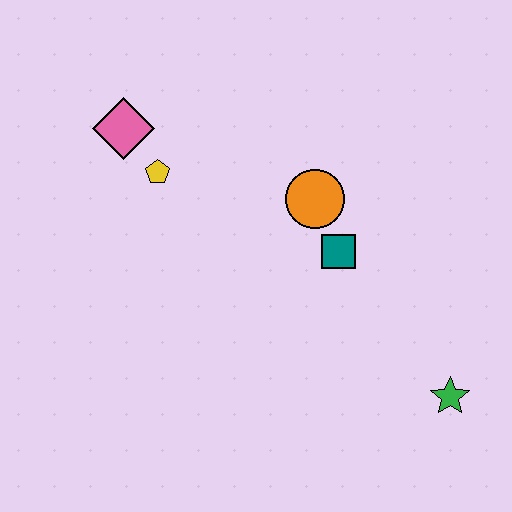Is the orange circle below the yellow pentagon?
Yes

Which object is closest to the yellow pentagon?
The pink diamond is closest to the yellow pentagon.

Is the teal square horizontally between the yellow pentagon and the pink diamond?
No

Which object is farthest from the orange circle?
The green star is farthest from the orange circle.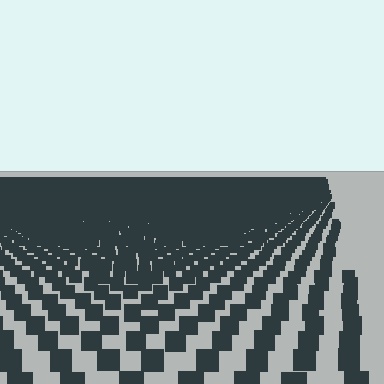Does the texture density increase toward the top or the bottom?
Density increases toward the top.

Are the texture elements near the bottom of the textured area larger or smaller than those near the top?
Larger. Near the bottom, elements are closer to the viewer and appear at a bigger on-screen size.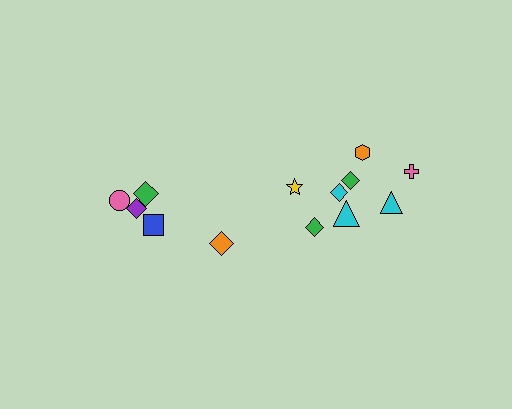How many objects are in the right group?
There are 8 objects.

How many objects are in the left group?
There are 5 objects.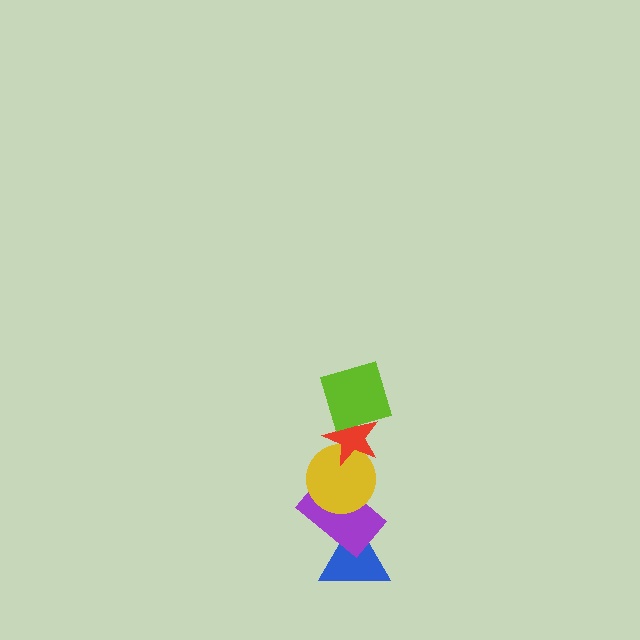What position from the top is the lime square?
The lime square is 1st from the top.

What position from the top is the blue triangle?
The blue triangle is 5th from the top.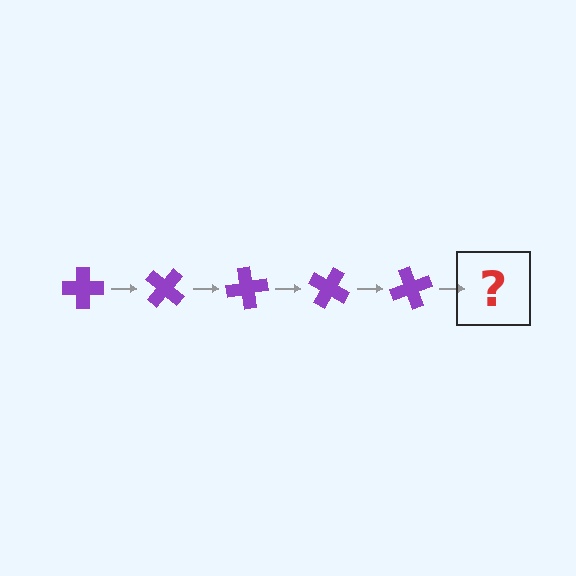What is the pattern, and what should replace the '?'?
The pattern is that the cross rotates 40 degrees each step. The '?' should be a purple cross rotated 200 degrees.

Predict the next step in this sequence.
The next step is a purple cross rotated 200 degrees.